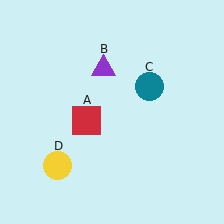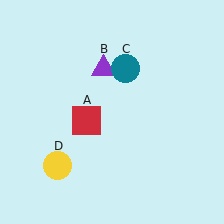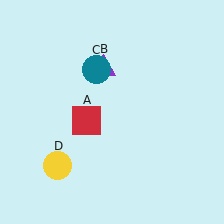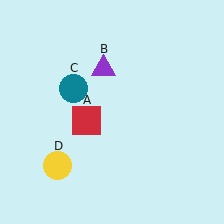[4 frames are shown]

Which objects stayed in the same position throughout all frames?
Red square (object A) and purple triangle (object B) and yellow circle (object D) remained stationary.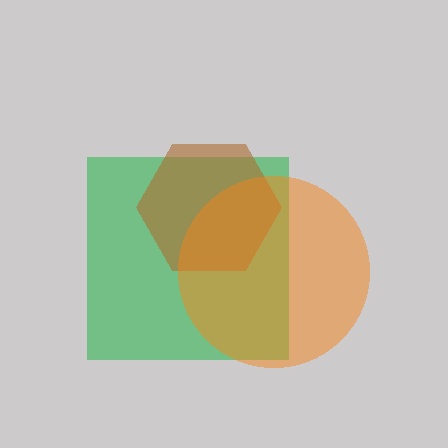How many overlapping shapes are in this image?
There are 3 overlapping shapes in the image.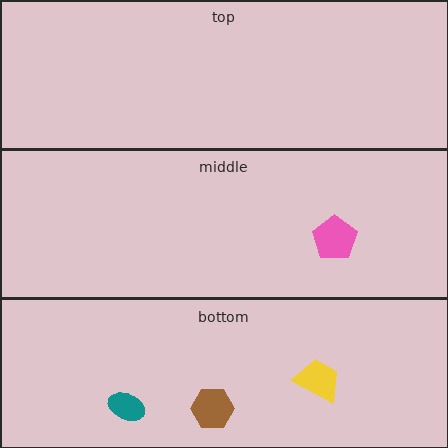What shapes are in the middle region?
The pink pentagon.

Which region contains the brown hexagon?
The bottom region.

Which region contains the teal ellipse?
The bottom region.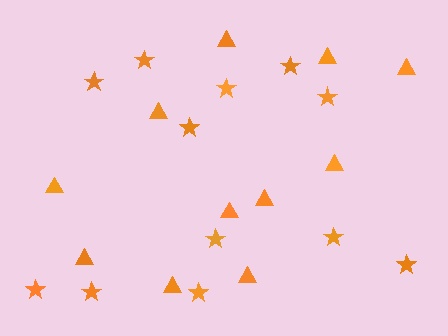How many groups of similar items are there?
There are 2 groups: one group of stars (12) and one group of triangles (11).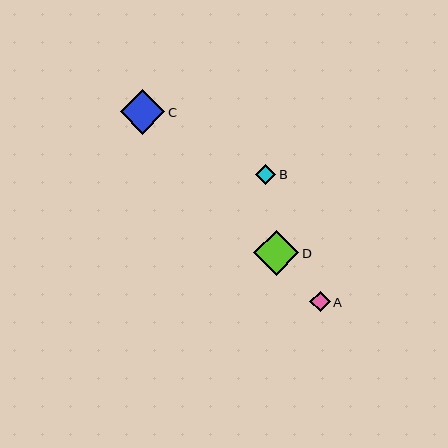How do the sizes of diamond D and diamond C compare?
Diamond D and diamond C are approximately the same size.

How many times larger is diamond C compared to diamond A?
Diamond C is approximately 2.2 times the size of diamond A.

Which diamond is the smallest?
Diamond B is the smallest with a size of approximately 20 pixels.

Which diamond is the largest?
Diamond D is the largest with a size of approximately 46 pixels.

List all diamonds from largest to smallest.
From largest to smallest: D, C, A, B.